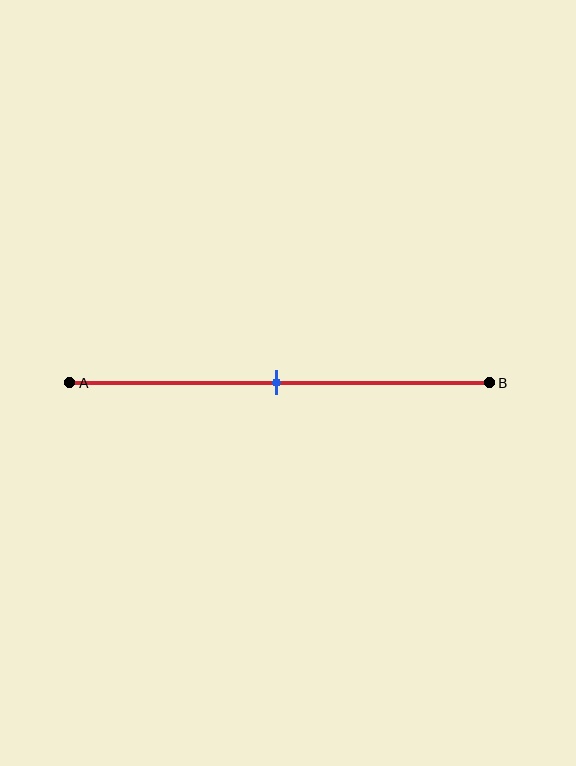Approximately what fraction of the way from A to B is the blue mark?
The blue mark is approximately 50% of the way from A to B.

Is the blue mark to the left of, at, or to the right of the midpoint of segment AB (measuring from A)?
The blue mark is approximately at the midpoint of segment AB.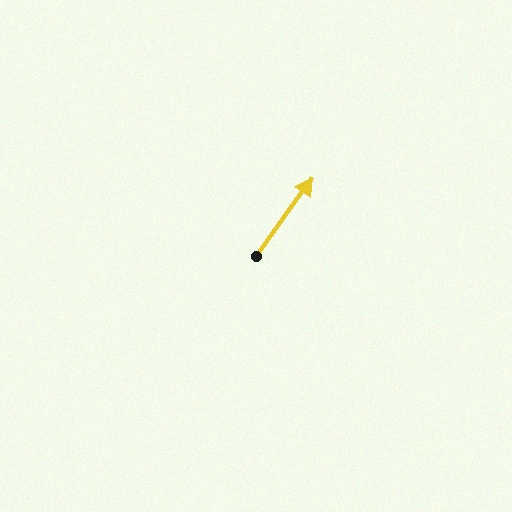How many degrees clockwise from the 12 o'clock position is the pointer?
Approximately 36 degrees.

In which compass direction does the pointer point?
Northeast.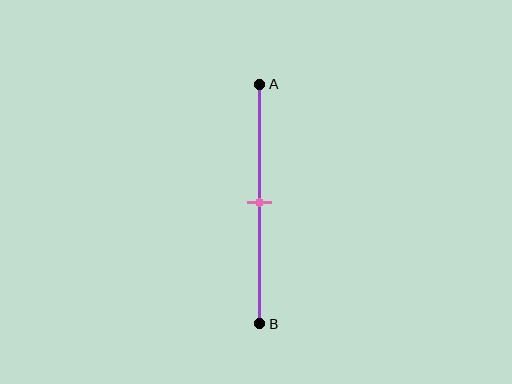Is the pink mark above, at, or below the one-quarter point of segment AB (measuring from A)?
The pink mark is below the one-quarter point of segment AB.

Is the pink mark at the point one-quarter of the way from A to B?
No, the mark is at about 50% from A, not at the 25% one-quarter point.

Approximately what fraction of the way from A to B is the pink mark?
The pink mark is approximately 50% of the way from A to B.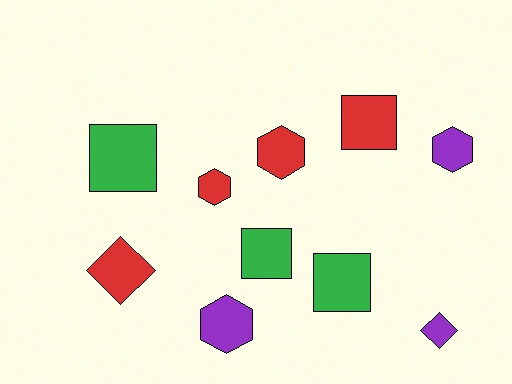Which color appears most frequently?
Red, with 4 objects.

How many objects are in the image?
There are 10 objects.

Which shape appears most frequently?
Square, with 4 objects.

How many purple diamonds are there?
There is 1 purple diamond.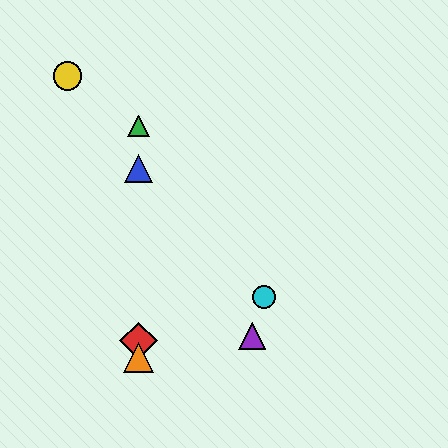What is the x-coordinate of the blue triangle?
The blue triangle is at x≈138.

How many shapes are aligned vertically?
4 shapes (the red diamond, the blue triangle, the green triangle, the orange triangle) are aligned vertically.